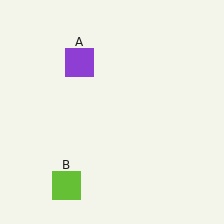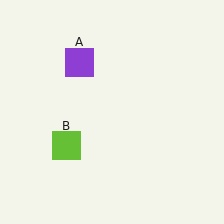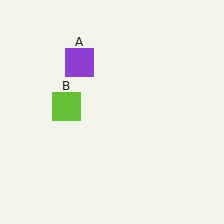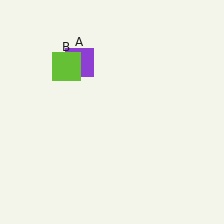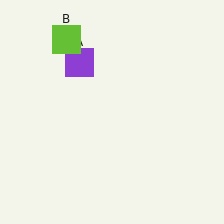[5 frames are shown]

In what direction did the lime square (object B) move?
The lime square (object B) moved up.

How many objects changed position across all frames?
1 object changed position: lime square (object B).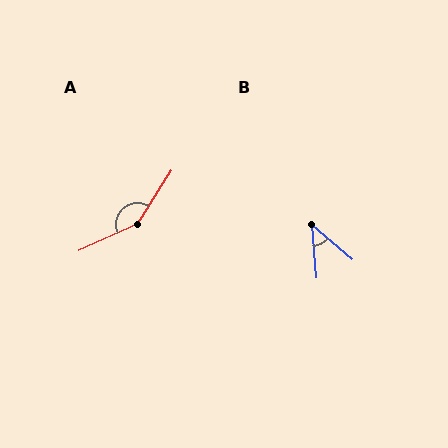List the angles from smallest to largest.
B (45°), A (146°).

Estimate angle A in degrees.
Approximately 146 degrees.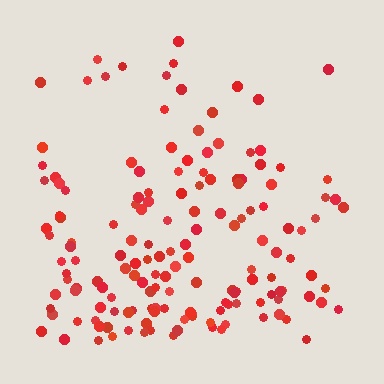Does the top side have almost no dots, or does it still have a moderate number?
Still a moderate number, just noticeably fewer than the bottom.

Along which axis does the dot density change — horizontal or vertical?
Vertical.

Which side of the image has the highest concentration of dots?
The bottom.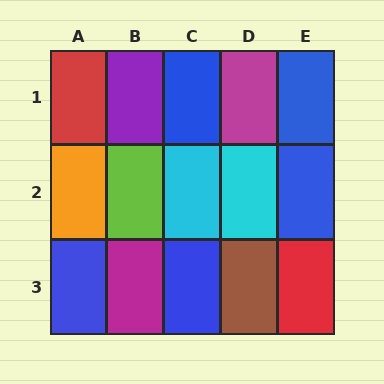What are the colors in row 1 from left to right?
Red, purple, blue, magenta, blue.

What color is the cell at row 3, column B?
Magenta.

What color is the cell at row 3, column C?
Blue.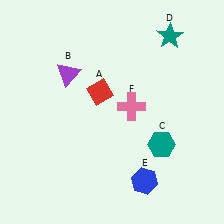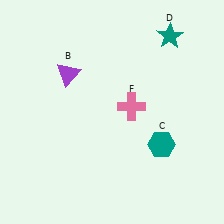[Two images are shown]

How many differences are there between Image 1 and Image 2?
There are 2 differences between the two images.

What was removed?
The red diamond (A), the blue hexagon (E) were removed in Image 2.